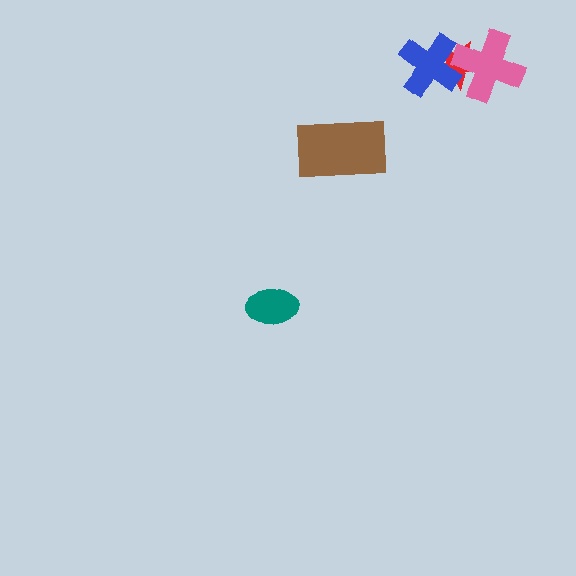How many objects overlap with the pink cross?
2 objects overlap with the pink cross.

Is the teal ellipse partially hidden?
No, no other shape covers it.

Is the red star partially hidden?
Yes, it is partially covered by another shape.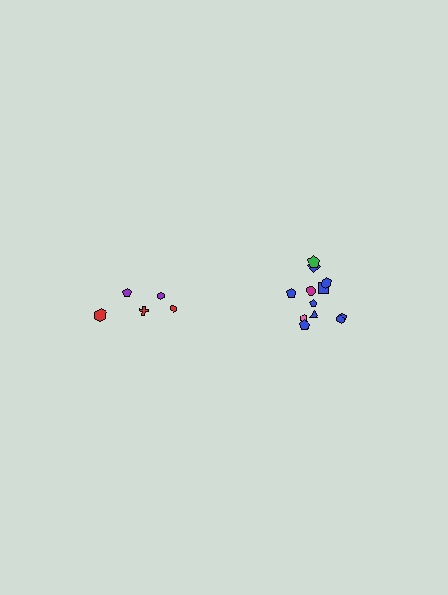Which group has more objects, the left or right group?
The right group.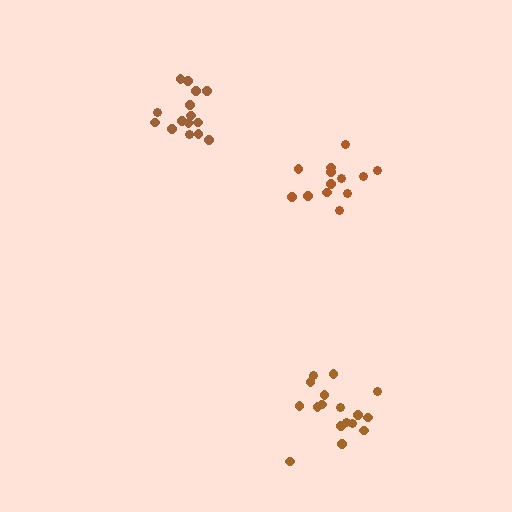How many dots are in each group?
Group 1: 13 dots, Group 2: 15 dots, Group 3: 17 dots (45 total).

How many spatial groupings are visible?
There are 3 spatial groupings.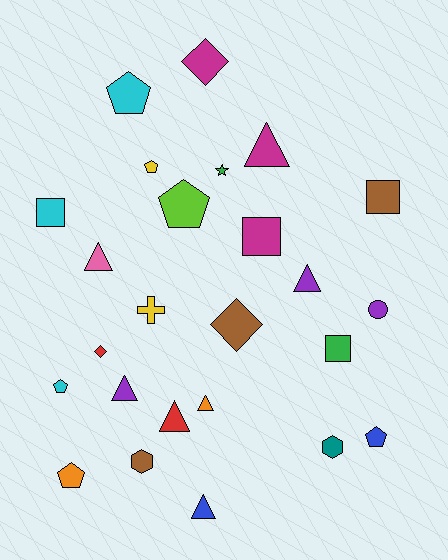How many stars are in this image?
There is 1 star.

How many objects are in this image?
There are 25 objects.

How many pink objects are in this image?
There is 1 pink object.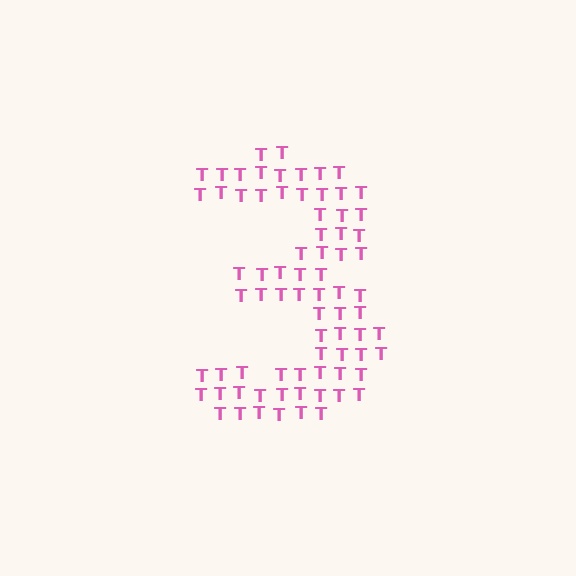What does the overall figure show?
The overall figure shows the digit 3.